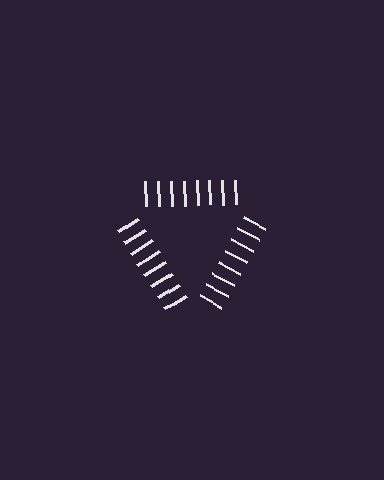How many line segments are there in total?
24 — 8 along each of the 3 edges.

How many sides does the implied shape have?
3 sides — the line-ends trace a triangle.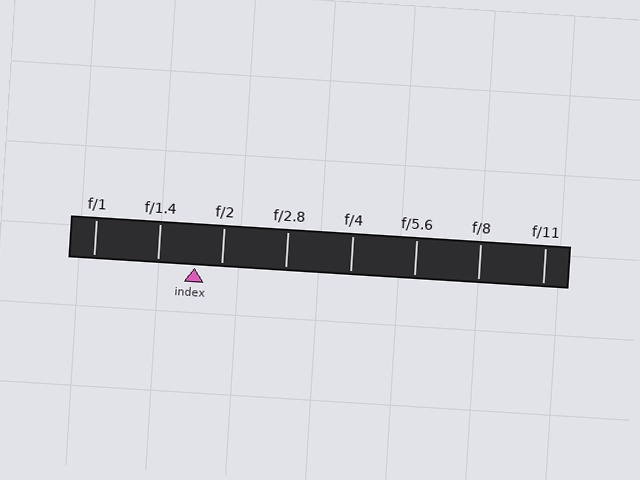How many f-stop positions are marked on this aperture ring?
There are 8 f-stop positions marked.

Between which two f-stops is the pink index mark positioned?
The index mark is between f/1.4 and f/2.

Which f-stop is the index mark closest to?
The index mark is closest to f/2.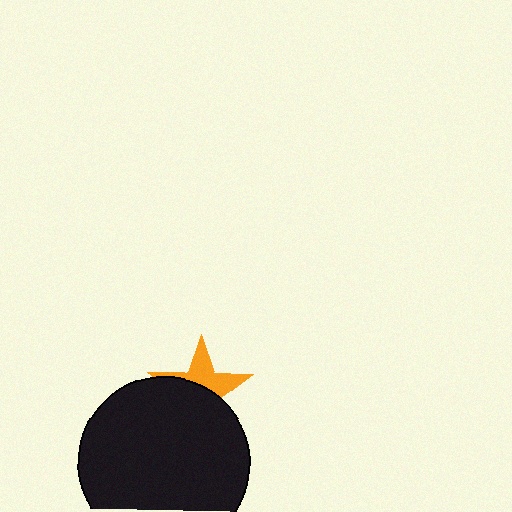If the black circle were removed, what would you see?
You would see the complete orange star.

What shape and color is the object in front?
The object in front is a black circle.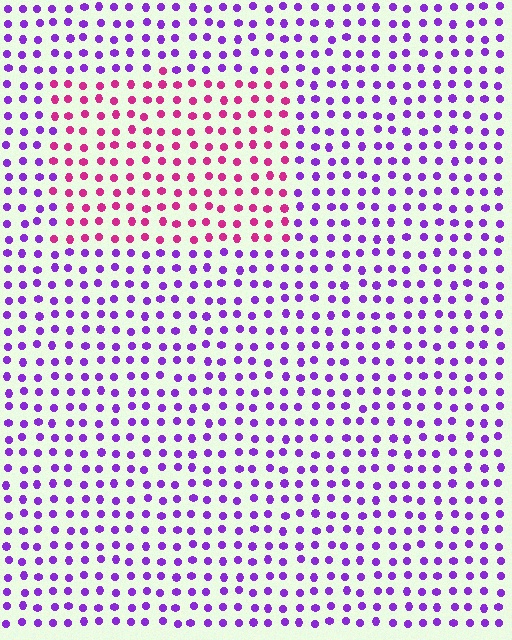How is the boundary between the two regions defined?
The boundary is defined purely by a slight shift in hue (about 50 degrees). Spacing, size, and orientation are identical on both sides.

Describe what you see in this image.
The image is filled with small purple elements in a uniform arrangement. A rectangle-shaped region is visible where the elements are tinted to a slightly different hue, forming a subtle color boundary.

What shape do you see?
I see a rectangle.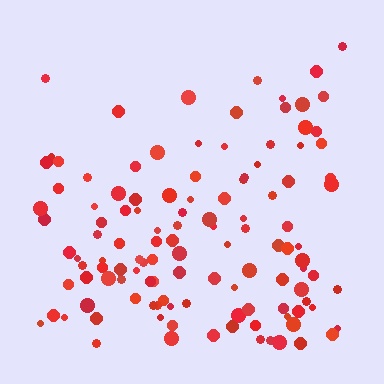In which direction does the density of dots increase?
From top to bottom, with the bottom side densest.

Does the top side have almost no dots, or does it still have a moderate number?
Still a moderate number, just noticeably fewer than the bottom.